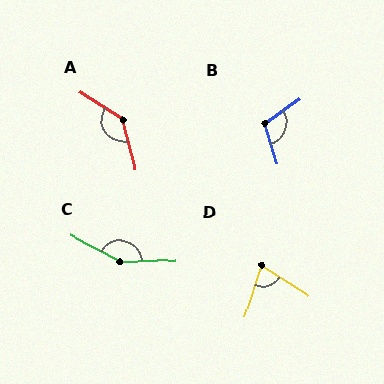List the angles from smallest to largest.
D (74°), B (108°), A (137°), C (150°).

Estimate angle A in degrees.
Approximately 137 degrees.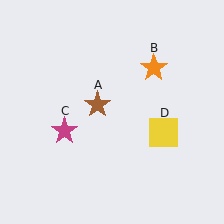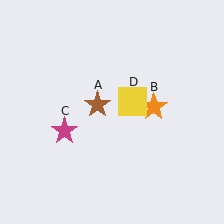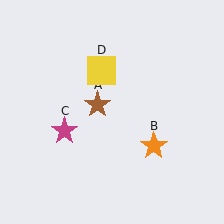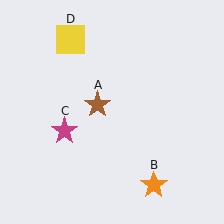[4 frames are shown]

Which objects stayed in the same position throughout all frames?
Brown star (object A) and magenta star (object C) remained stationary.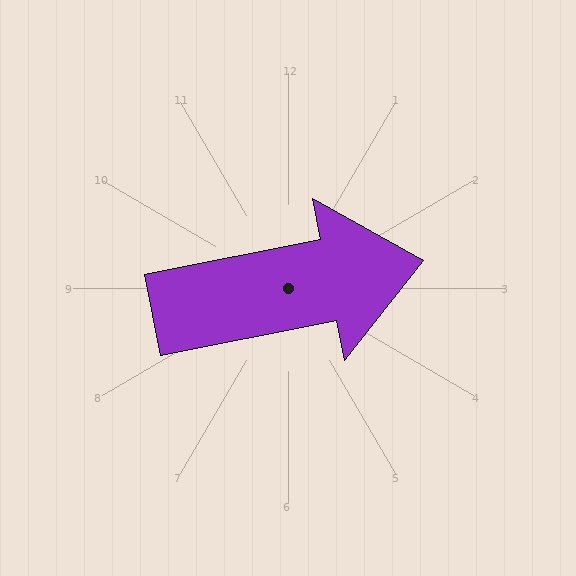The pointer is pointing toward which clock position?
Roughly 3 o'clock.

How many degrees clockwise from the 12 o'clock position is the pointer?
Approximately 79 degrees.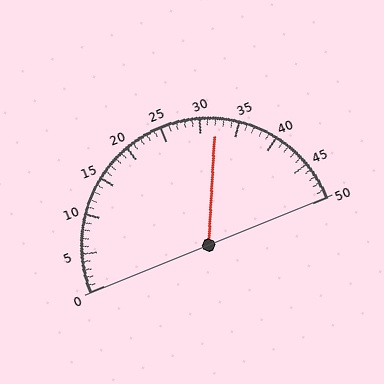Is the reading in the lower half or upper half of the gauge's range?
The reading is in the upper half of the range (0 to 50).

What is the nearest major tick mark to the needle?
The nearest major tick mark is 30.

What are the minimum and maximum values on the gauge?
The gauge ranges from 0 to 50.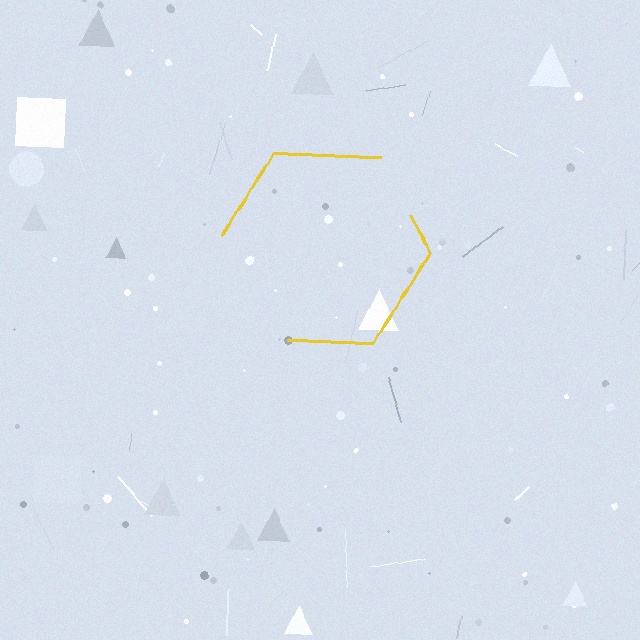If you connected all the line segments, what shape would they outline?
They would outline a hexagon.